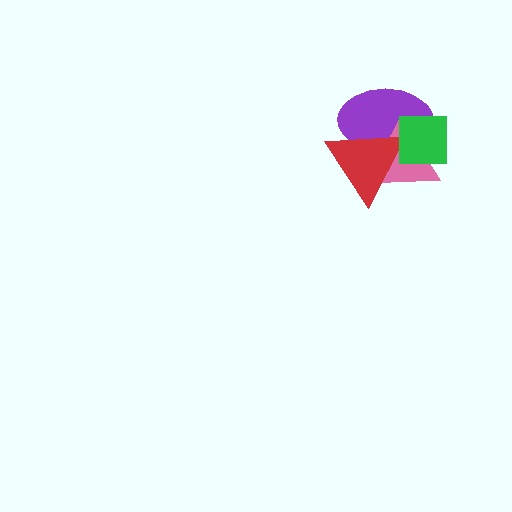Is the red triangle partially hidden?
Yes, it is partially covered by another shape.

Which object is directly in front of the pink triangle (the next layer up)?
The red triangle is directly in front of the pink triangle.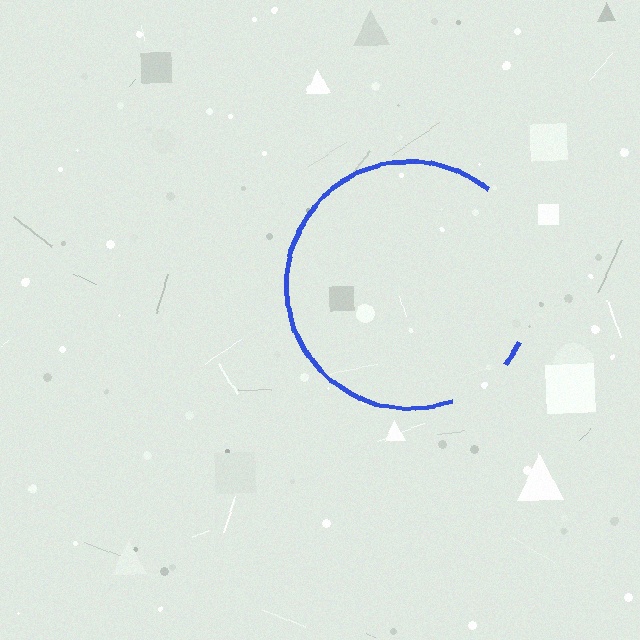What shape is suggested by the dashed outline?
The dashed outline suggests a circle.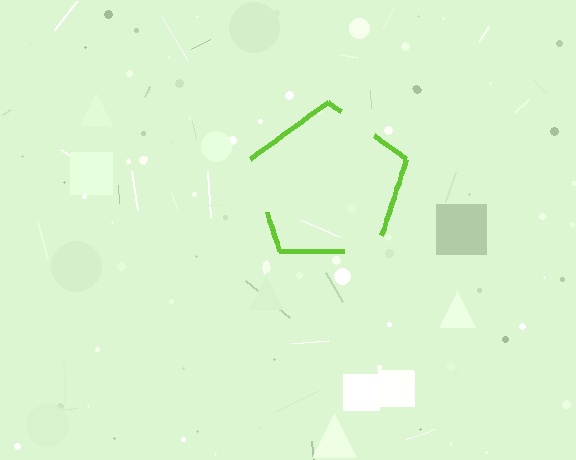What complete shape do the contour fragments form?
The contour fragments form a pentagon.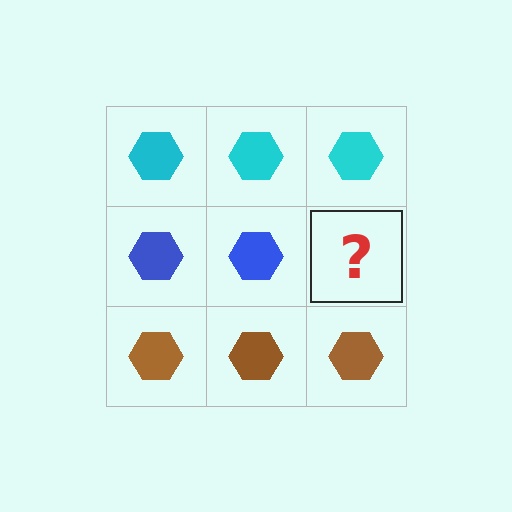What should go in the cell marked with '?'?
The missing cell should contain a blue hexagon.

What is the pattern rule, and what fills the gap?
The rule is that each row has a consistent color. The gap should be filled with a blue hexagon.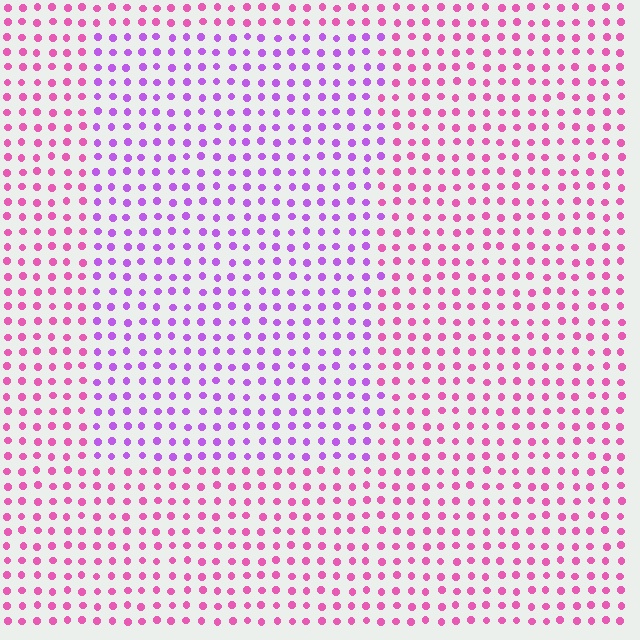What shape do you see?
I see a rectangle.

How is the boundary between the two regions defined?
The boundary is defined purely by a slight shift in hue (about 40 degrees). Spacing, size, and orientation are identical on both sides.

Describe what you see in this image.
The image is filled with small pink elements in a uniform arrangement. A rectangle-shaped region is visible where the elements are tinted to a slightly different hue, forming a subtle color boundary.